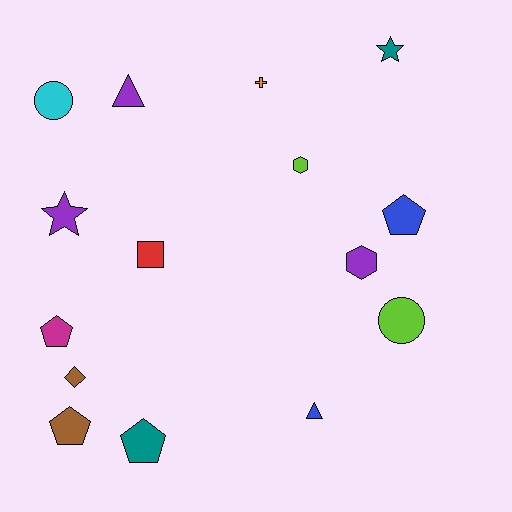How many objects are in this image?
There are 15 objects.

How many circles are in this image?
There are 2 circles.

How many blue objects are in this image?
There are 2 blue objects.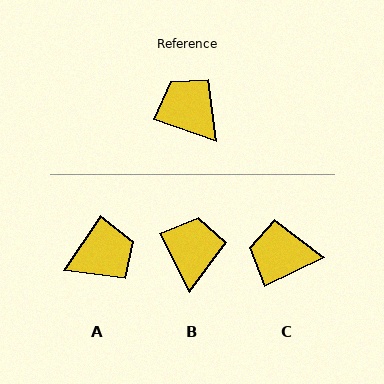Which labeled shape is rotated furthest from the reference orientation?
A, about 105 degrees away.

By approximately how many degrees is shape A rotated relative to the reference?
Approximately 105 degrees clockwise.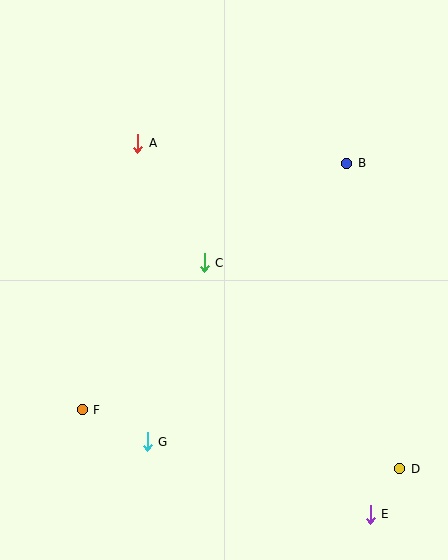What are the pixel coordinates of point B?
Point B is at (347, 163).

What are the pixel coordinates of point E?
Point E is at (370, 514).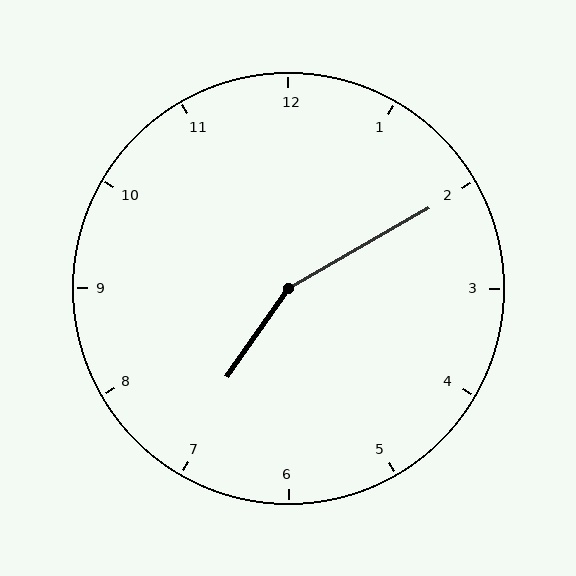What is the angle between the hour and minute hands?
Approximately 155 degrees.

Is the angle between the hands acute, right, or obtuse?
It is obtuse.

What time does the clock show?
7:10.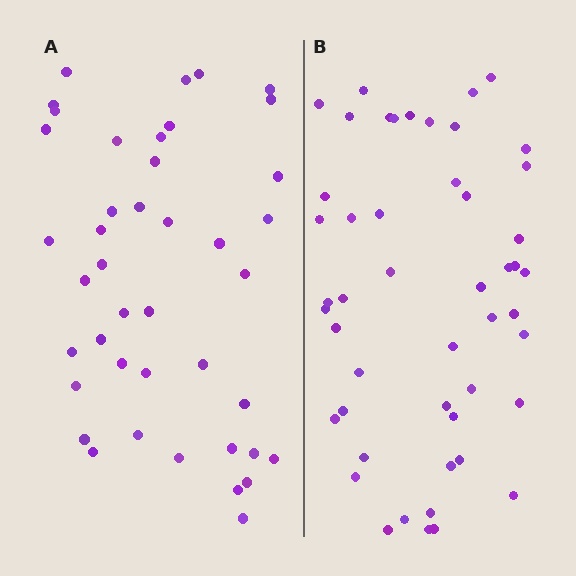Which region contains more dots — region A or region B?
Region B (the right region) has more dots.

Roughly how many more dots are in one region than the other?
Region B has roughly 8 or so more dots than region A.